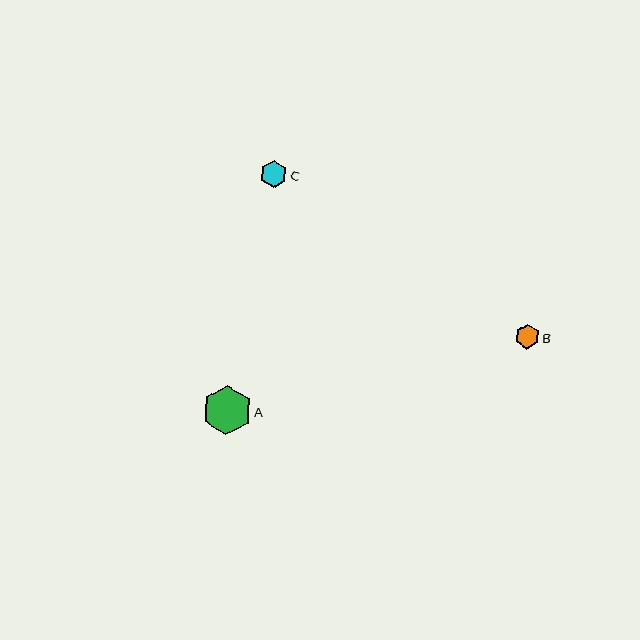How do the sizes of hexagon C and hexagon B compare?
Hexagon C and hexagon B are approximately the same size.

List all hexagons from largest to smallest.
From largest to smallest: A, C, B.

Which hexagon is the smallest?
Hexagon B is the smallest with a size of approximately 25 pixels.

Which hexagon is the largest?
Hexagon A is the largest with a size of approximately 49 pixels.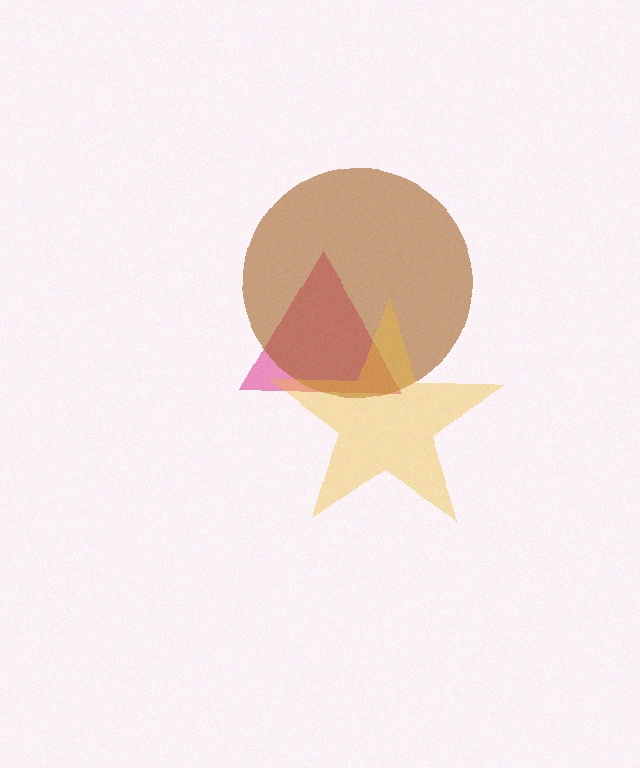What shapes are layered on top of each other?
The layered shapes are: a pink triangle, a brown circle, a yellow star.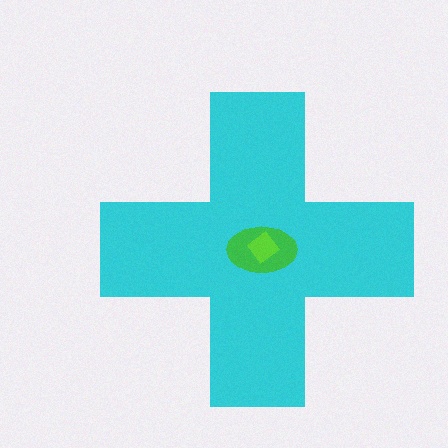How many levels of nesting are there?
3.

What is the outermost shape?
The cyan cross.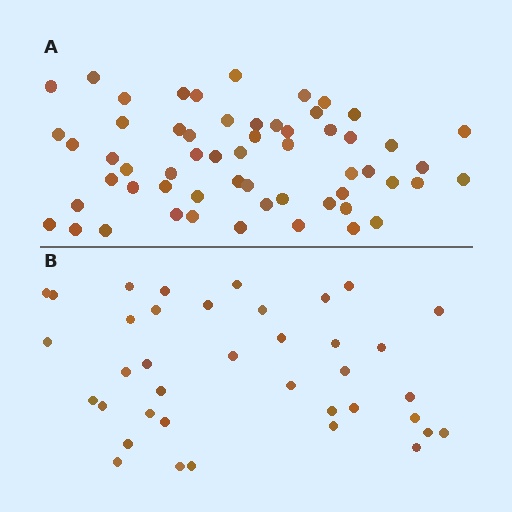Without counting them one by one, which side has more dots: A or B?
Region A (the top region) has more dots.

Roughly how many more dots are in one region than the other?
Region A has approximately 20 more dots than region B.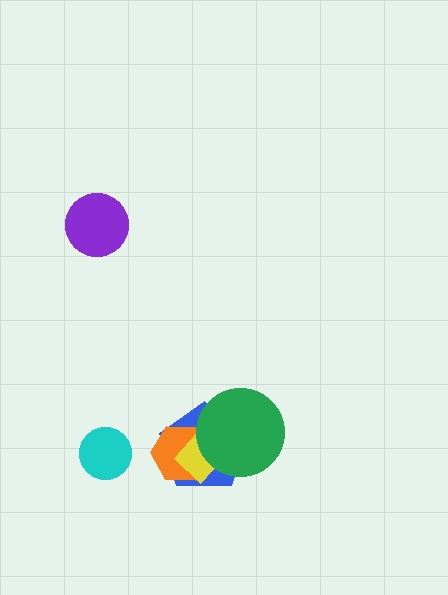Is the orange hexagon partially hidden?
Yes, it is partially covered by another shape.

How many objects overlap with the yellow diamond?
3 objects overlap with the yellow diamond.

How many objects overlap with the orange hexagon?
3 objects overlap with the orange hexagon.